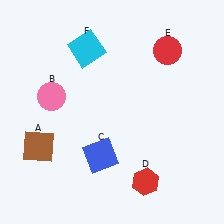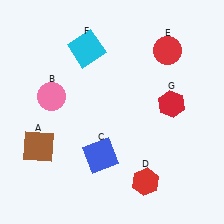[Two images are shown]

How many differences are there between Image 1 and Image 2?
There is 1 difference between the two images.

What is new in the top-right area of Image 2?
A red hexagon (G) was added in the top-right area of Image 2.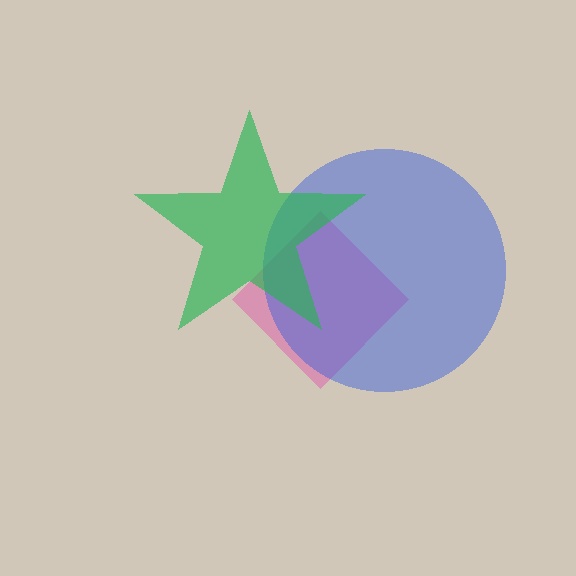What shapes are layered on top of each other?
The layered shapes are: a pink diamond, a blue circle, a green star.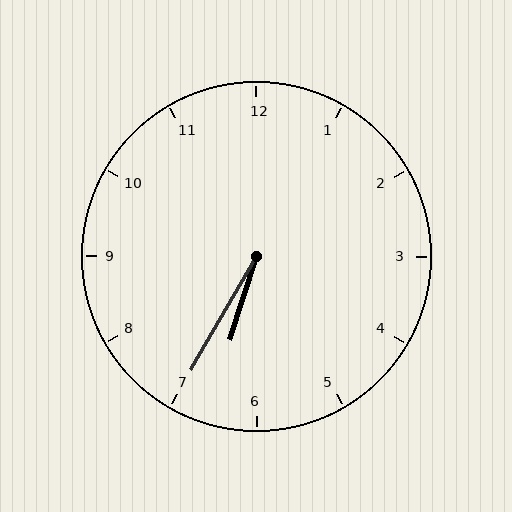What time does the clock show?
6:35.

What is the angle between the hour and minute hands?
Approximately 12 degrees.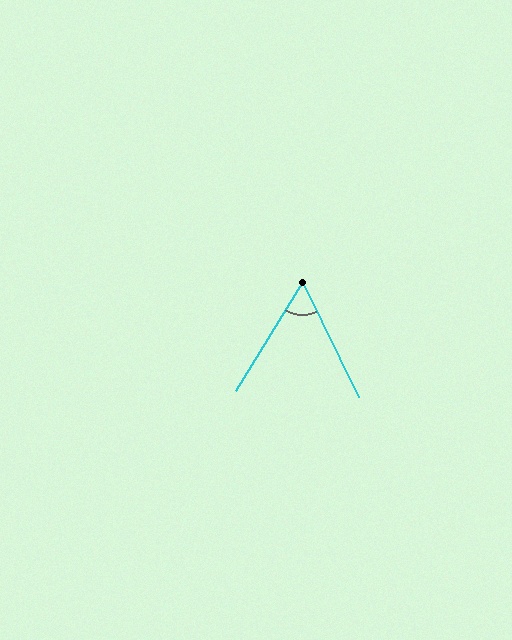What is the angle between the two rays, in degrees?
Approximately 57 degrees.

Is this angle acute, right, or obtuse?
It is acute.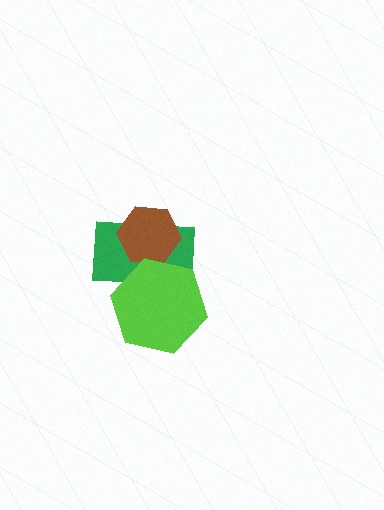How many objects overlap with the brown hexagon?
2 objects overlap with the brown hexagon.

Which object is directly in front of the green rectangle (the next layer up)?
The brown hexagon is directly in front of the green rectangle.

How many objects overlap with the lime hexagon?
2 objects overlap with the lime hexagon.